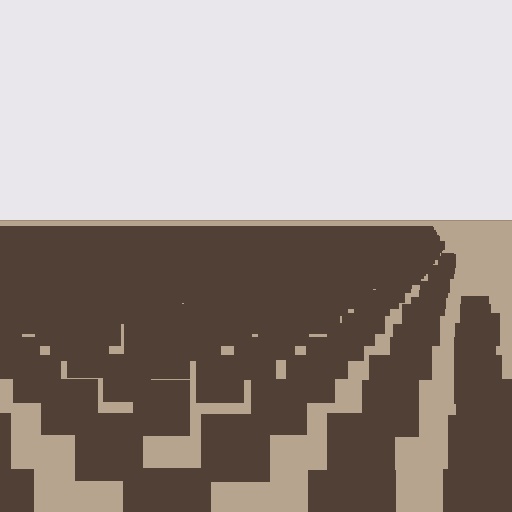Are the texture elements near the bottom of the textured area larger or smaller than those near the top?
Larger. Near the bottom, elements are closer to the viewer and appear at a bigger on-screen size.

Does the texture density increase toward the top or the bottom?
Density increases toward the top.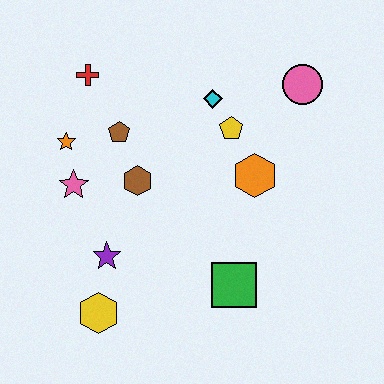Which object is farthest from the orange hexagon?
The yellow hexagon is farthest from the orange hexagon.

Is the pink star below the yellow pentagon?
Yes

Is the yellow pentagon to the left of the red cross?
No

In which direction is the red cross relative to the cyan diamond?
The red cross is to the left of the cyan diamond.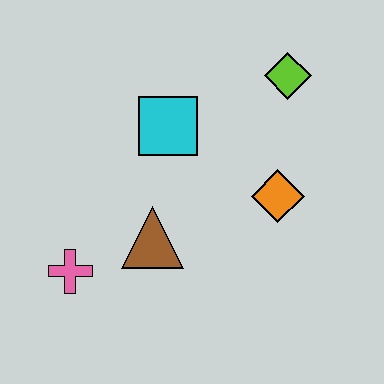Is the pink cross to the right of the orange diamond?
No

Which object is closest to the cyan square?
The brown triangle is closest to the cyan square.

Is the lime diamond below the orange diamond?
No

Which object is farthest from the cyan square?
The pink cross is farthest from the cyan square.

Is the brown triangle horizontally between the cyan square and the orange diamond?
No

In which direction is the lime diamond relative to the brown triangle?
The lime diamond is above the brown triangle.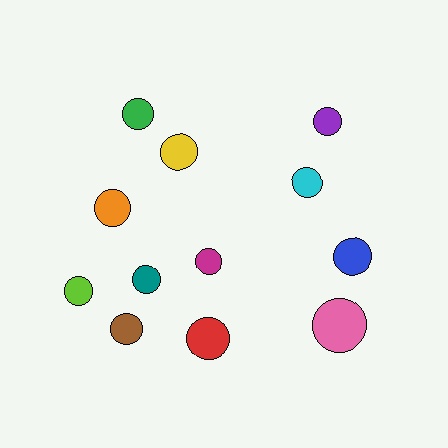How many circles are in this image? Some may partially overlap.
There are 12 circles.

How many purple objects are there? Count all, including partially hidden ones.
There is 1 purple object.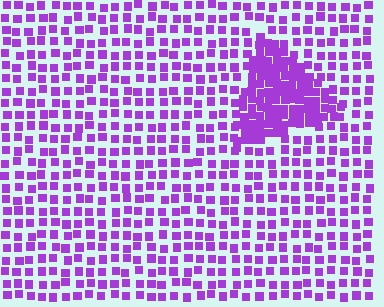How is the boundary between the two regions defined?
The boundary is defined by a change in element density (approximately 2.3x ratio). All elements are the same color, size, and shape.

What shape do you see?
I see a triangle.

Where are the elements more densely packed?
The elements are more densely packed inside the triangle boundary.